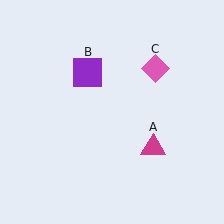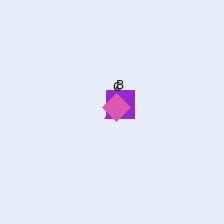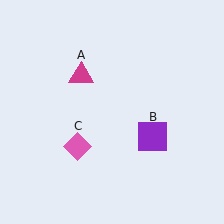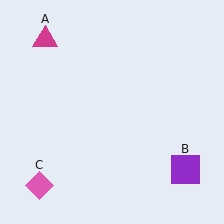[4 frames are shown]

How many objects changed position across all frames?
3 objects changed position: magenta triangle (object A), purple square (object B), pink diamond (object C).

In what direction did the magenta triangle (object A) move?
The magenta triangle (object A) moved up and to the left.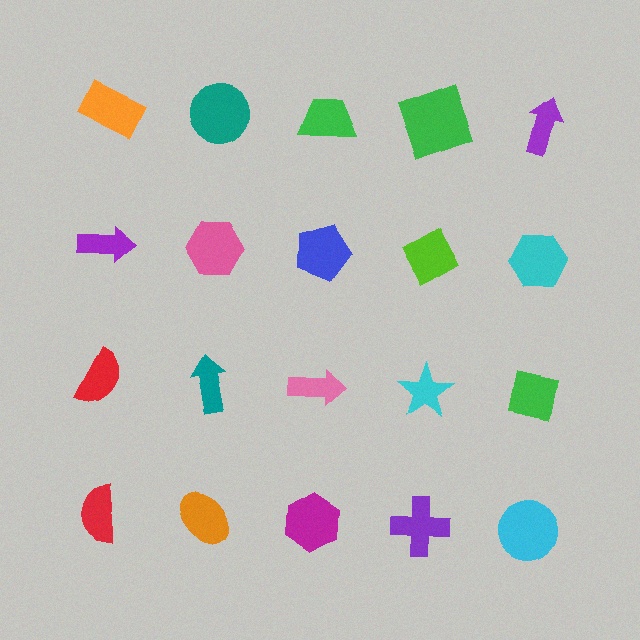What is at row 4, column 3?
A magenta hexagon.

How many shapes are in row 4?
5 shapes.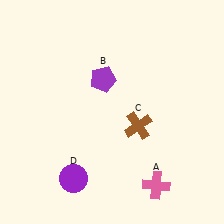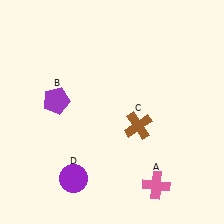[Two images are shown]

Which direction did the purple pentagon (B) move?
The purple pentagon (B) moved left.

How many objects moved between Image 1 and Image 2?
1 object moved between the two images.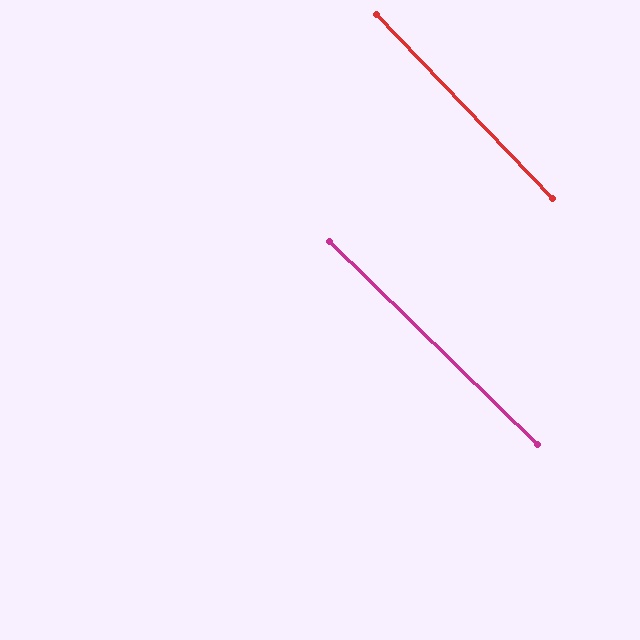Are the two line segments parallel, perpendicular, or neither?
Parallel — their directions differ by only 1.9°.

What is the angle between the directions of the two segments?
Approximately 2 degrees.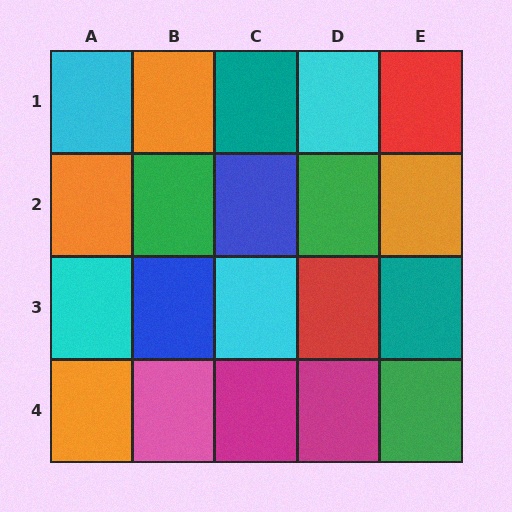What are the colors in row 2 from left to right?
Orange, green, blue, green, orange.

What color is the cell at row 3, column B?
Blue.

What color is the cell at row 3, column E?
Teal.